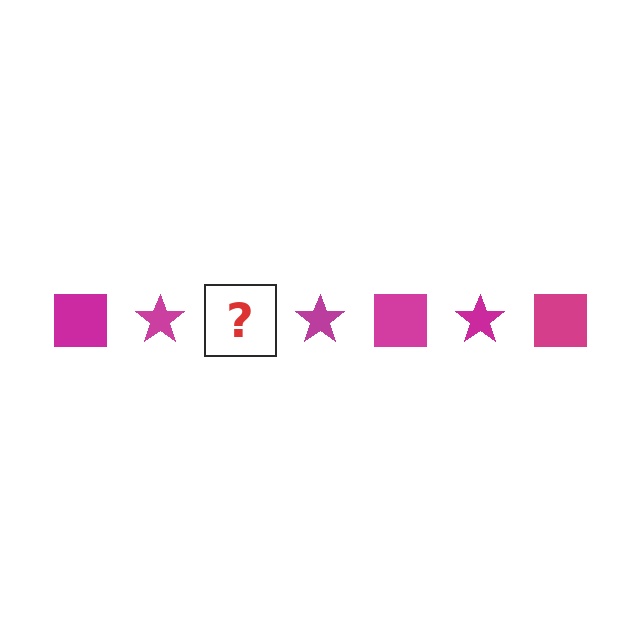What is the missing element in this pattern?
The missing element is a magenta square.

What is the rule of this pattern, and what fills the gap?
The rule is that the pattern cycles through square, star shapes in magenta. The gap should be filled with a magenta square.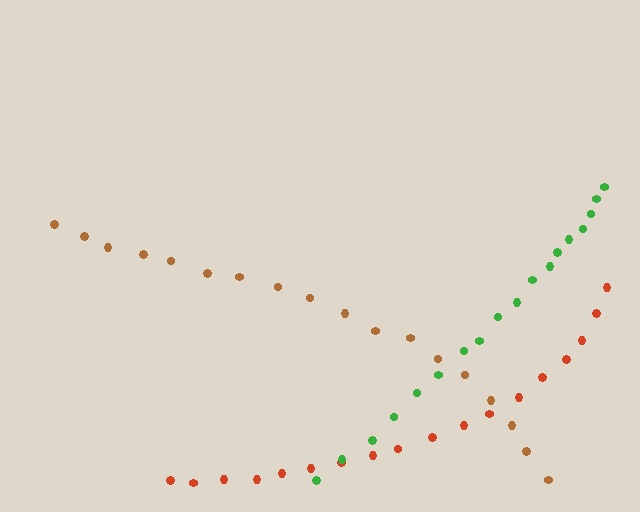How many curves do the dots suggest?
There are 3 distinct paths.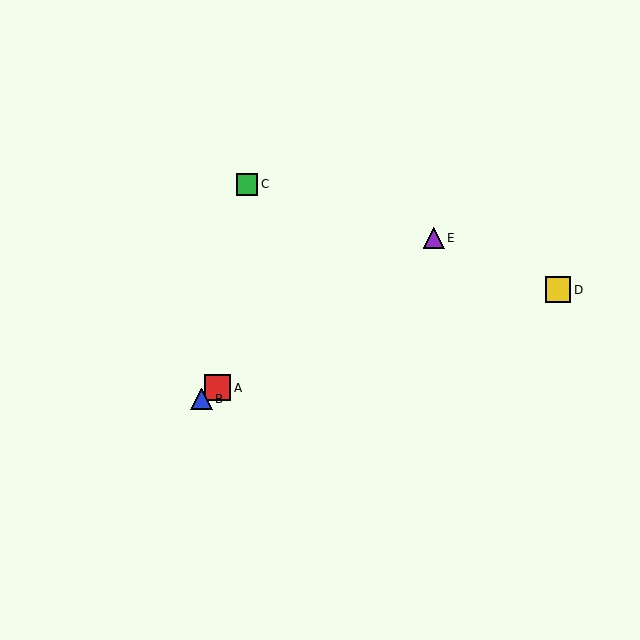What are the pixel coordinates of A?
Object A is at (218, 388).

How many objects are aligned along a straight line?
3 objects (A, B, E) are aligned along a straight line.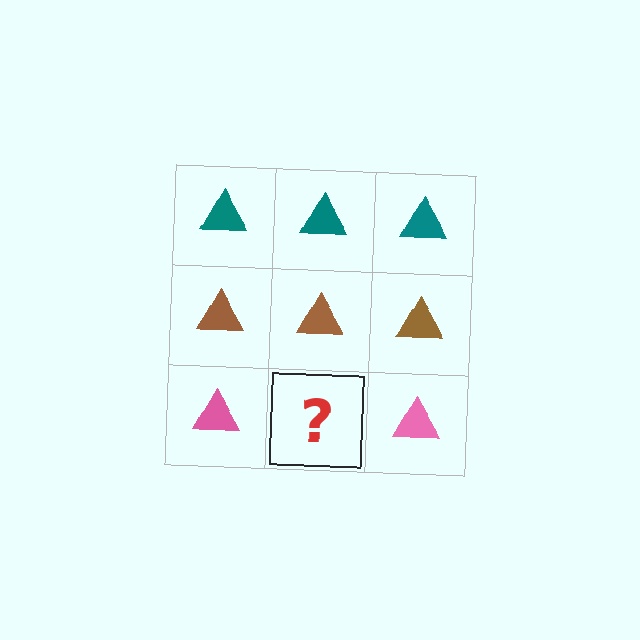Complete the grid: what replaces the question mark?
The question mark should be replaced with a pink triangle.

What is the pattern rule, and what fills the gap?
The rule is that each row has a consistent color. The gap should be filled with a pink triangle.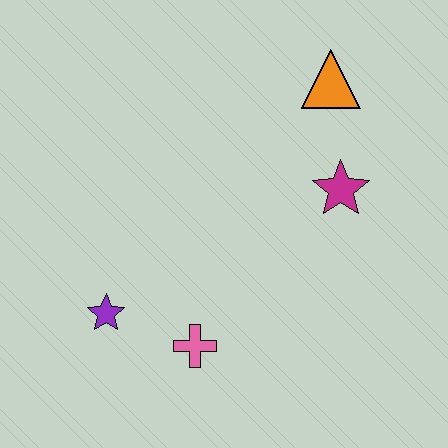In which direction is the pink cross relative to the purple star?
The pink cross is to the right of the purple star.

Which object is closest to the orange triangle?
The magenta star is closest to the orange triangle.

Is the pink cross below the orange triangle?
Yes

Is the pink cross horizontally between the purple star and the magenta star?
Yes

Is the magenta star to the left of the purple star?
No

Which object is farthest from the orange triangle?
The purple star is farthest from the orange triangle.